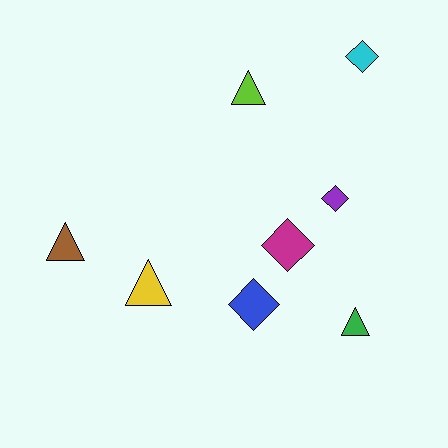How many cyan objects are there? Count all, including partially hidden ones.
There is 1 cyan object.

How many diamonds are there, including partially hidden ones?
There are 4 diamonds.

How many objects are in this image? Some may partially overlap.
There are 8 objects.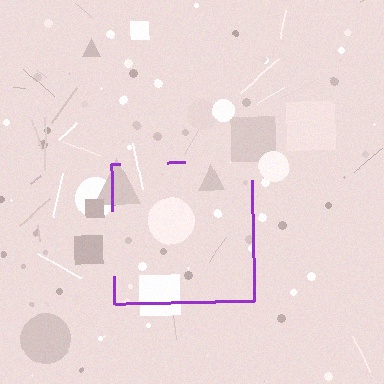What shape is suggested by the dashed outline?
The dashed outline suggests a square.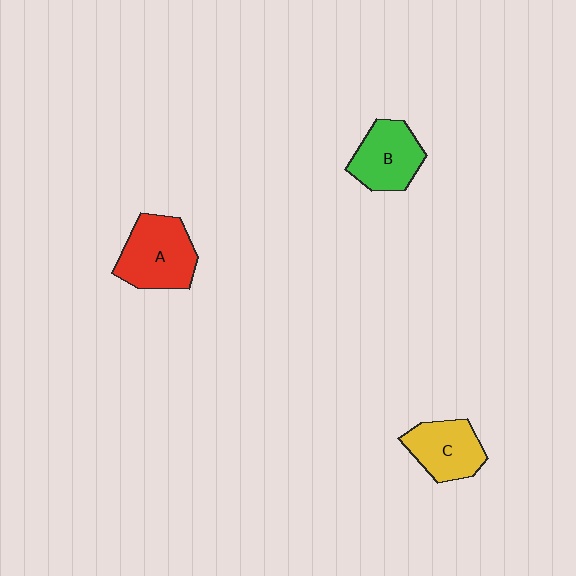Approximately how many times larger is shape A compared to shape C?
Approximately 1.3 times.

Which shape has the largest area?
Shape A (red).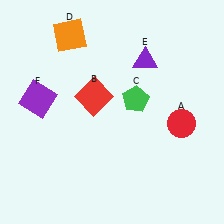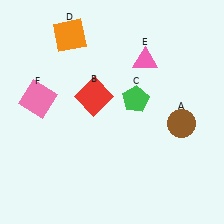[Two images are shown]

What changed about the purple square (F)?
In Image 1, F is purple. In Image 2, it changed to pink.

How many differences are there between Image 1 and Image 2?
There are 3 differences between the two images.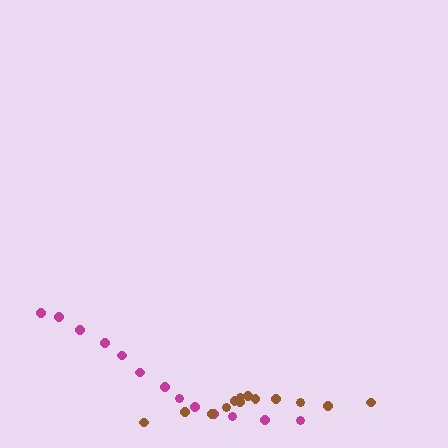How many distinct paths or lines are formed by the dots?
There are 2 distinct paths.